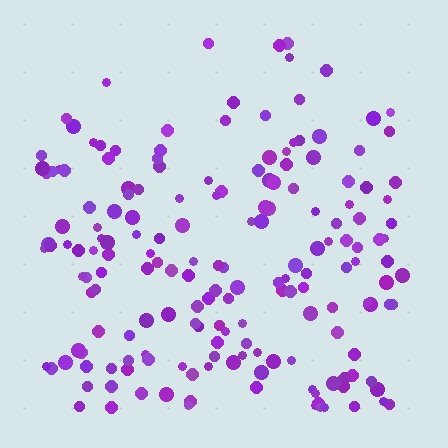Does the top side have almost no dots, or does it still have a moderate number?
Still a moderate number, just noticeably fewer than the bottom.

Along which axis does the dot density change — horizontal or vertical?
Vertical.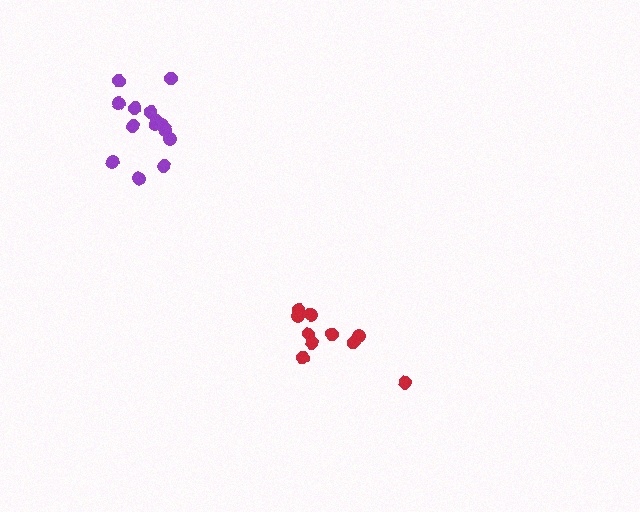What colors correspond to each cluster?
The clusters are colored: red, purple.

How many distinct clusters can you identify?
There are 2 distinct clusters.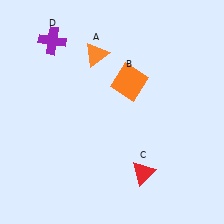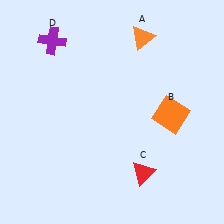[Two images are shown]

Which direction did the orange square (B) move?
The orange square (B) moved right.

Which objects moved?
The objects that moved are: the orange triangle (A), the orange square (B).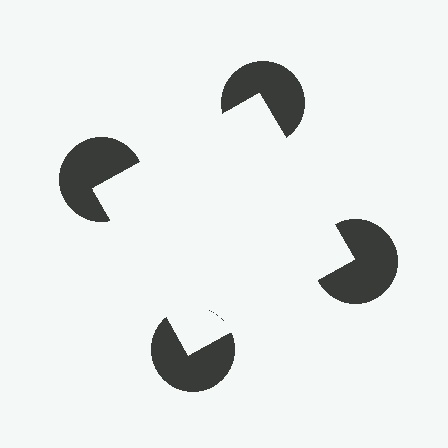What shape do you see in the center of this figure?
An illusory square — its edges are inferred from the aligned wedge cuts in the pac-man discs, not physically drawn.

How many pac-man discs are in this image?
There are 4 — one at each vertex of the illusory square.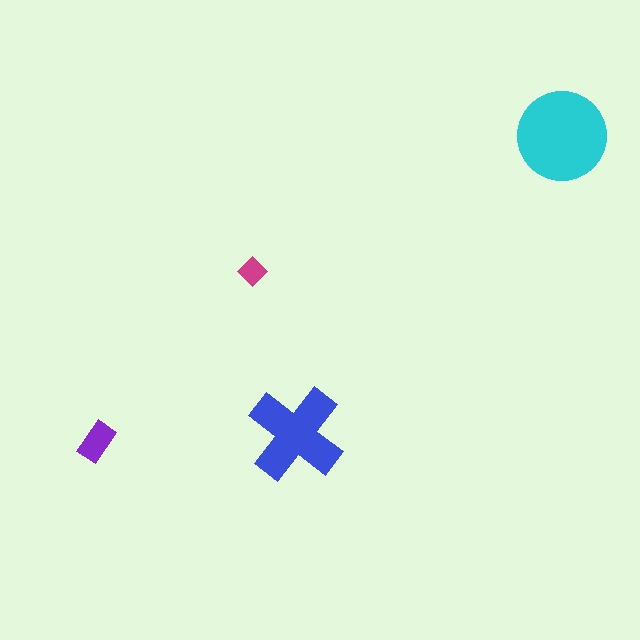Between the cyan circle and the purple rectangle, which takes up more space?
The cyan circle.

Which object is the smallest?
The magenta diamond.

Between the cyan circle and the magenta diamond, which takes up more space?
The cyan circle.